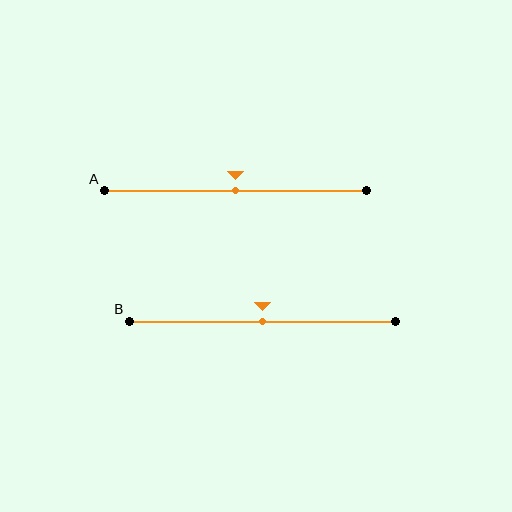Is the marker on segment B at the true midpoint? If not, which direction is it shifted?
Yes, the marker on segment B is at the true midpoint.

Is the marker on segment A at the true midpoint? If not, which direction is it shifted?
Yes, the marker on segment A is at the true midpoint.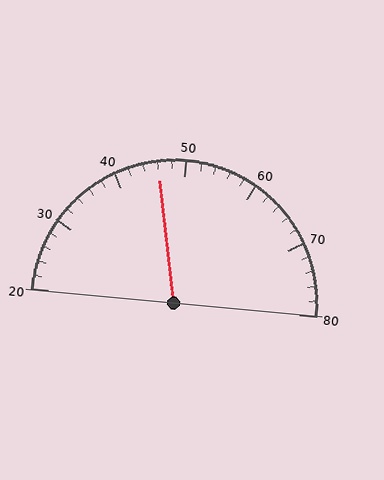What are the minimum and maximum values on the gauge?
The gauge ranges from 20 to 80.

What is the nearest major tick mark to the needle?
The nearest major tick mark is 50.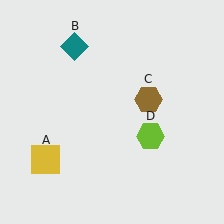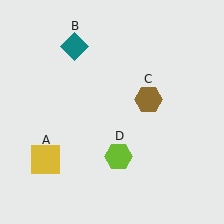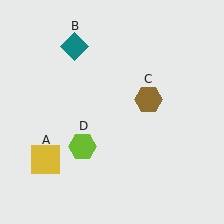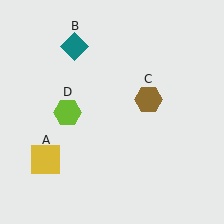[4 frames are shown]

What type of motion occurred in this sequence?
The lime hexagon (object D) rotated clockwise around the center of the scene.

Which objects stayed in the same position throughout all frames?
Yellow square (object A) and teal diamond (object B) and brown hexagon (object C) remained stationary.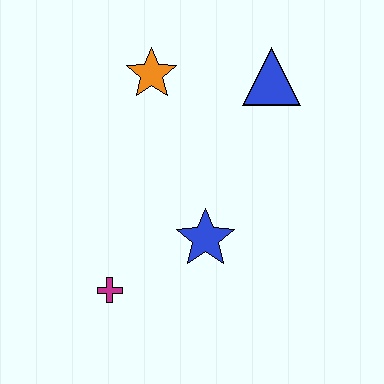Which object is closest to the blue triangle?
The orange star is closest to the blue triangle.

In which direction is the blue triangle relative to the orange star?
The blue triangle is to the right of the orange star.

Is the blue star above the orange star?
No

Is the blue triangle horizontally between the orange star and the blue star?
No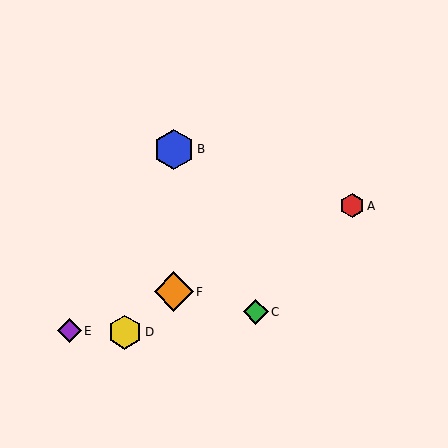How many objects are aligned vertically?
2 objects (B, F) are aligned vertically.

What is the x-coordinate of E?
Object E is at x≈70.